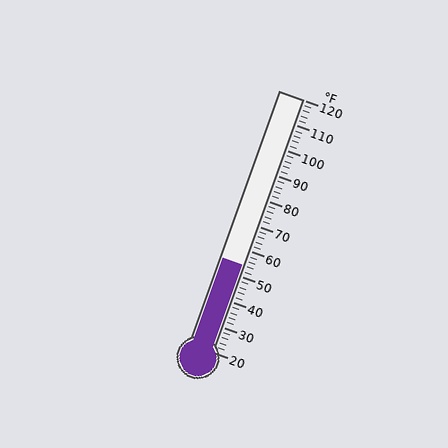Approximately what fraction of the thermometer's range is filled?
The thermometer is filled to approximately 35% of its range.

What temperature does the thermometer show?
The thermometer shows approximately 54°F.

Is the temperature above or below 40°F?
The temperature is above 40°F.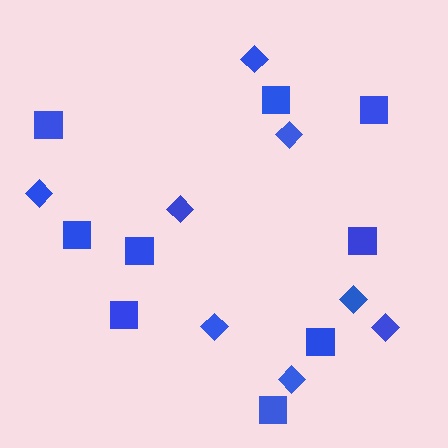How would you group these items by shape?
There are 2 groups: one group of squares (9) and one group of diamonds (8).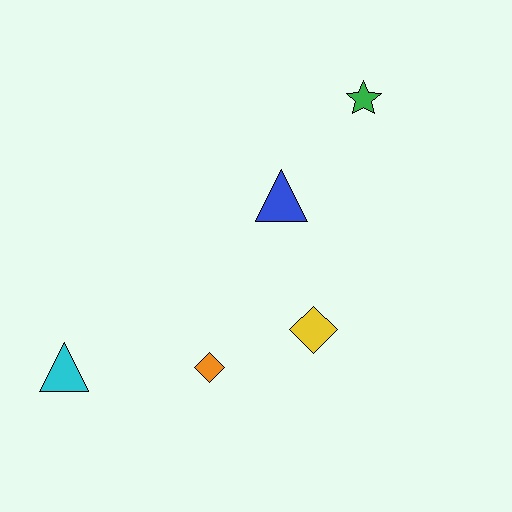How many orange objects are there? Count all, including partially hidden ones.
There is 1 orange object.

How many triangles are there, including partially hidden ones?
There are 2 triangles.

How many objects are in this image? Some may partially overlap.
There are 5 objects.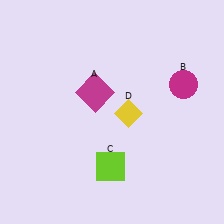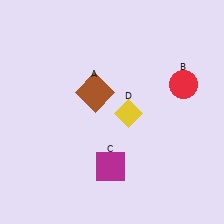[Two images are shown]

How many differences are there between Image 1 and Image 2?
There are 3 differences between the two images.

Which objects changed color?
A changed from magenta to brown. B changed from magenta to red. C changed from lime to magenta.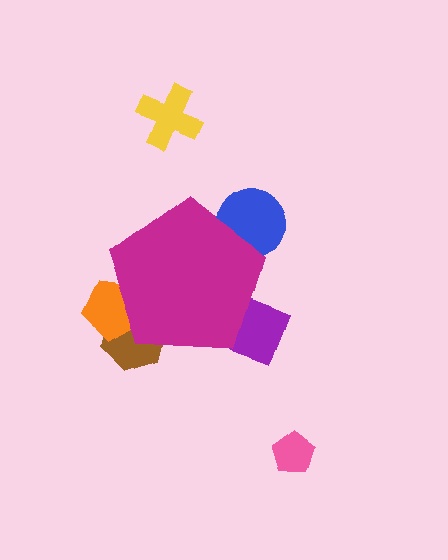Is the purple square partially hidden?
Yes, the purple square is partially hidden behind the magenta pentagon.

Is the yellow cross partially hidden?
No, the yellow cross is fully visible.